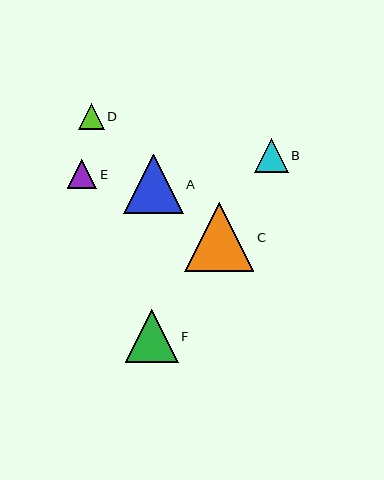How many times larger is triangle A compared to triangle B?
Triangle A is approximately 1.8 times the size of triangle B.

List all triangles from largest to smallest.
From largest to smallest: C, A, F, B, E, D.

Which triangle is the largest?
Triangle C is the largest with a size of approximately 69 pixels.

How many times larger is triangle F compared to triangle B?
Triangle F is approximately 1.6 times the size of triangle B.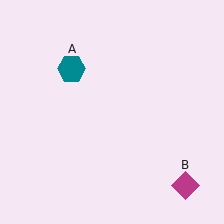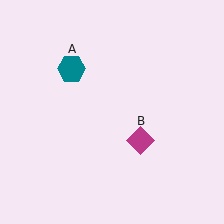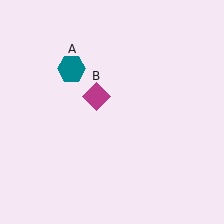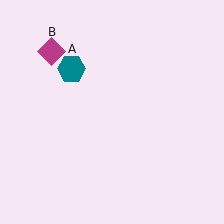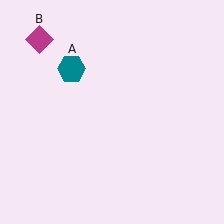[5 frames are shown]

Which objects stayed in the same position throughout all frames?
Teal hexagon (object A) remained stationary.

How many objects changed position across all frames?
1 object changed position: magenta diamond (object B).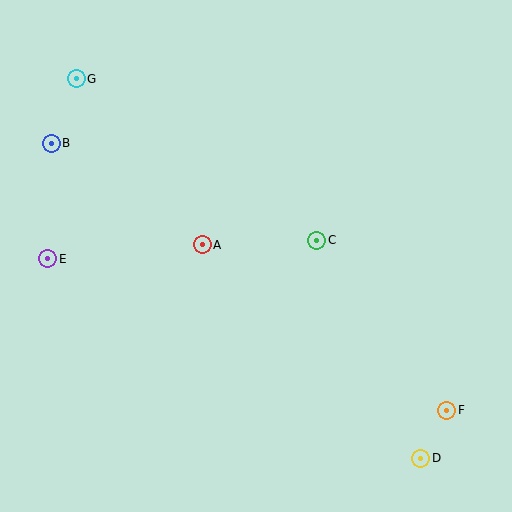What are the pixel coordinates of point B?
Point B is at (51, 143).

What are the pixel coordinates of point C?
Point C is at (317, 240).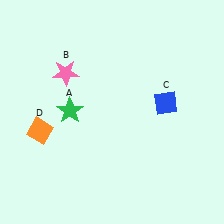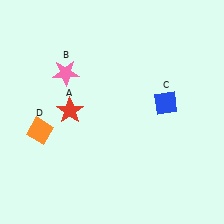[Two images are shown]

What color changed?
The star (A) changed from green in Image 1 to red in Image 2.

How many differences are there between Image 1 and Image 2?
There is 1 difference between the two images.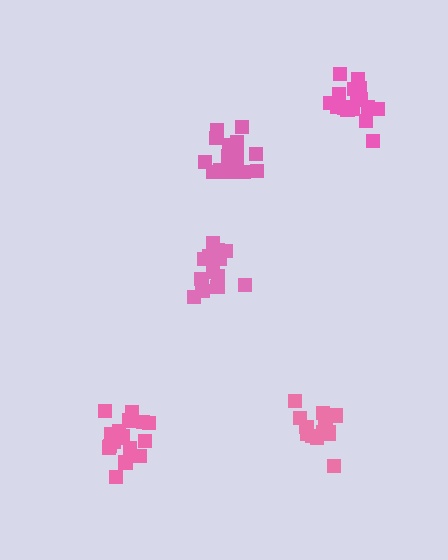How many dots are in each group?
Group 1: 16 dots, Group 2: 19 dots, Group 3: 13 dots, Group 4: 17 dots, Group 5: 18 dots (83 total).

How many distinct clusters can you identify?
There are 5 distinct clusters.